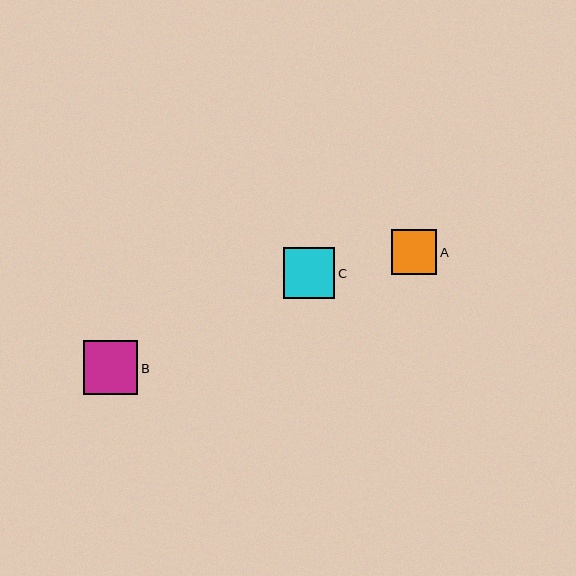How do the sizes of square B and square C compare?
Square B and square C are approximately the same size.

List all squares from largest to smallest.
From largest to smallest: B, C, A.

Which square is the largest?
Square B is the largest with a size of approximately 54 pixels.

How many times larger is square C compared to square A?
Square C is approximately 1.1 times the size of square A.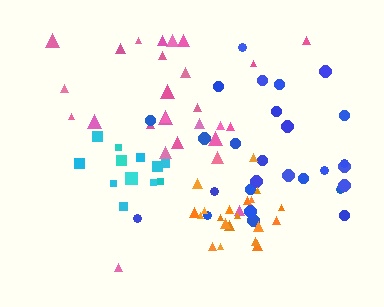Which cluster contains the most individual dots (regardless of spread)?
Pink (27).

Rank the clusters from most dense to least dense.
orange, cyan, blue, pink.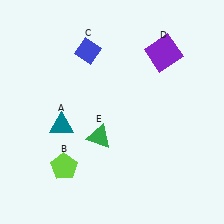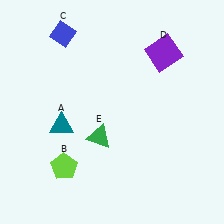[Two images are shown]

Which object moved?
The blue diamond (C) moved left.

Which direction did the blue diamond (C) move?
The blue diamond (C) moved left.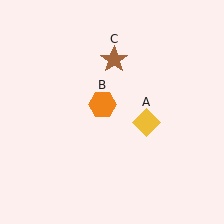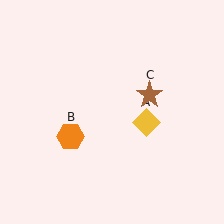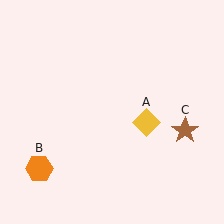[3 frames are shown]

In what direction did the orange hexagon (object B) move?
The orange hexagon (object B) moved down and to the left.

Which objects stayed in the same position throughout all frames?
Yellow diamond (object A) remained stationary.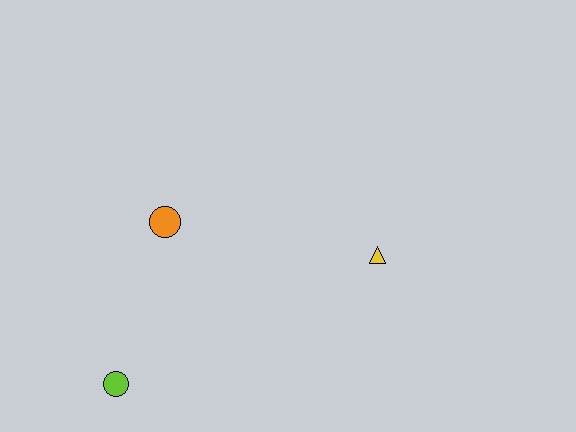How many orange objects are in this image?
There is 1 orange object.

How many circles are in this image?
There are 2 circles.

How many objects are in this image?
There are 3 objects.